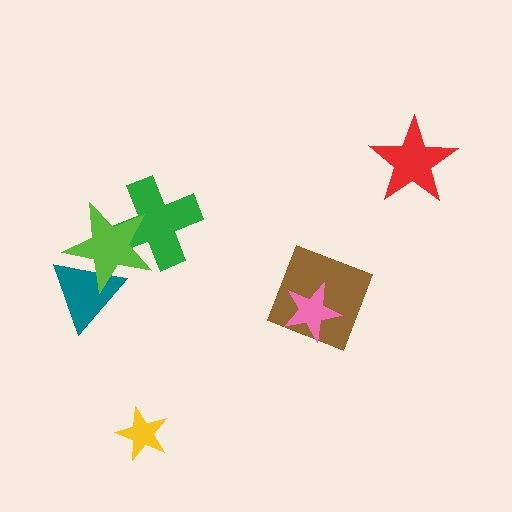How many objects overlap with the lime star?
2 objects overlap with the lime star.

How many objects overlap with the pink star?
1 object overlaps with the pink star.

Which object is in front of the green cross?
The lime star is in front of the green cross.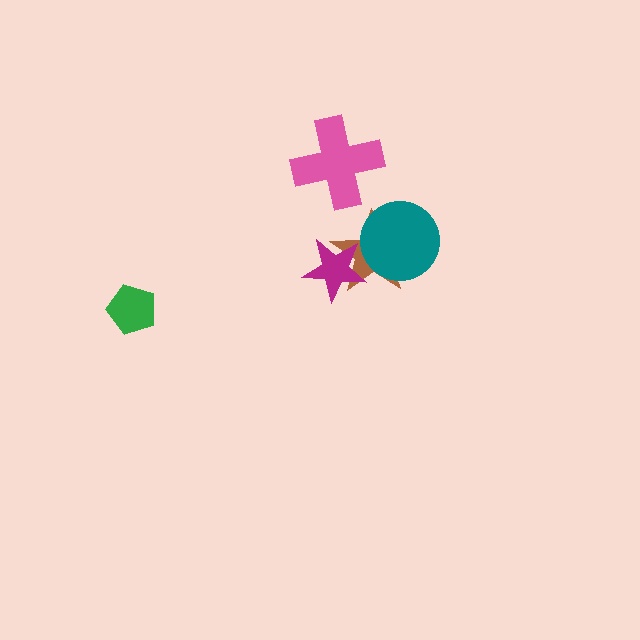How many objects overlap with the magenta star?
1 object overlaps with the magenta star.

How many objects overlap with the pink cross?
0 objects overlap with the pink cross.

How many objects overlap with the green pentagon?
0 objects overlap with the green pentagon.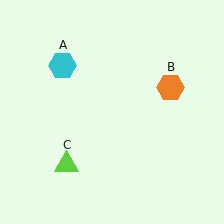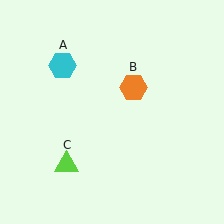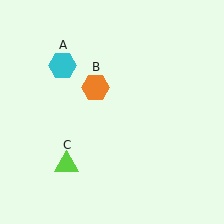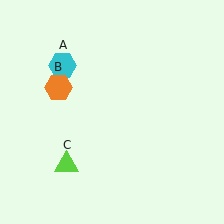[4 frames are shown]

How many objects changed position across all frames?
1 object changed position: orange hexagon (object B).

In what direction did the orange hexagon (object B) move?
The orange hexagon (object B) moved left.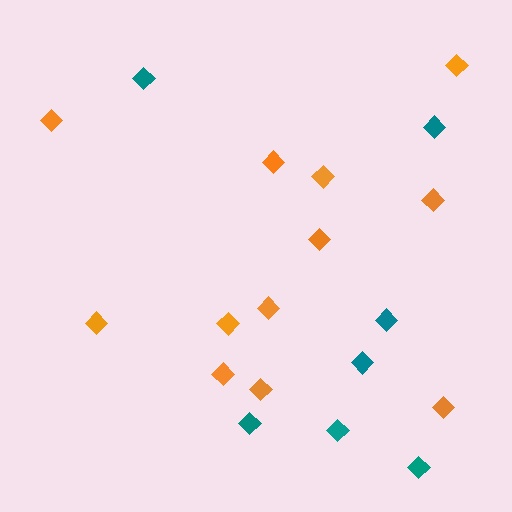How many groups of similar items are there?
There are 2 groups: one group of orange diamonds (12) and one group of teal diamonds (7).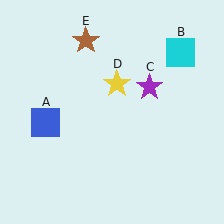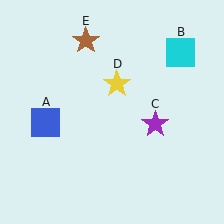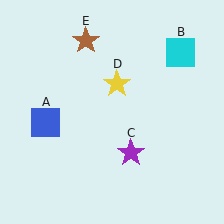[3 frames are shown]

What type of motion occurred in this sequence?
The purple star (object C) rotated clockwise around the center of the scene.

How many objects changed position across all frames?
1 object changed position: purple star (object C).